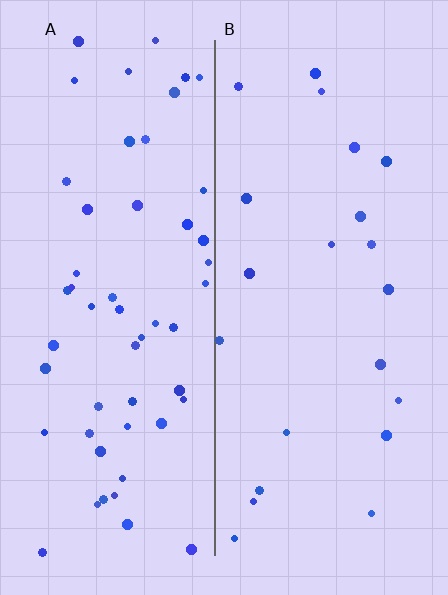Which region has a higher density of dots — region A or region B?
A (the left).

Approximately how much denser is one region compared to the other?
Approximately 2.5× — region A over region B.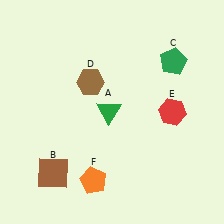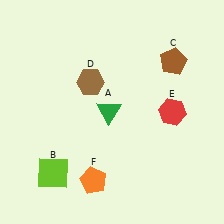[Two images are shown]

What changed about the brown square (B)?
In Image 1, B is brown. In Image 2, it changed to lime.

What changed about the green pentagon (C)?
In Image 1, C is green. In Image 2, it changed to brown.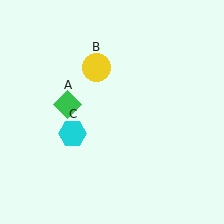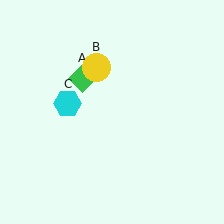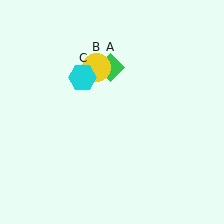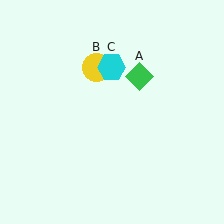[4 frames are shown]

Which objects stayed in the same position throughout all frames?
Yellow circle (object B) remained stationary.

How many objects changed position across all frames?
2 objects changed position: green diamond (object A), cyan hexagon (object C).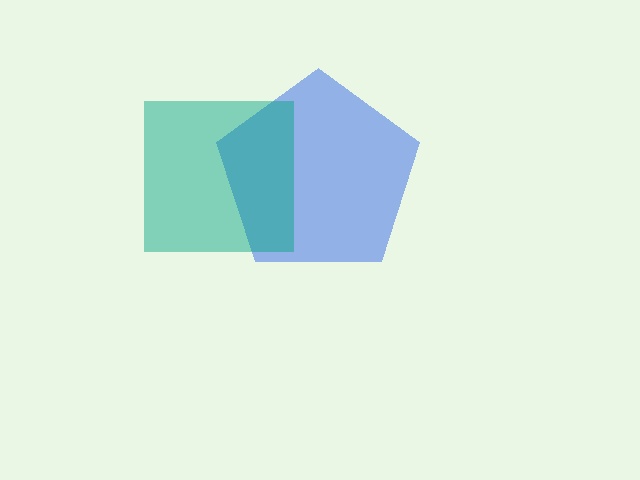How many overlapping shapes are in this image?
There are 2 overlapping shapes in the image.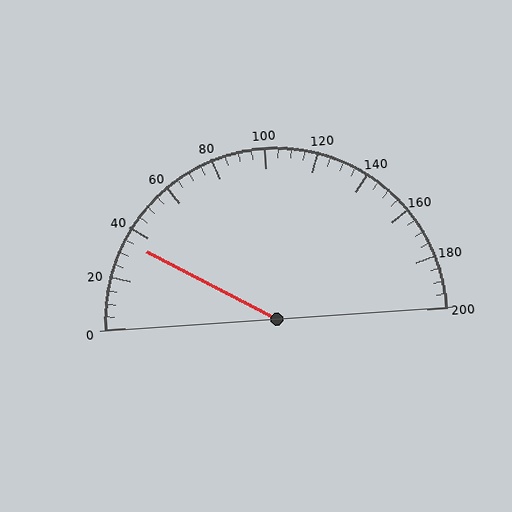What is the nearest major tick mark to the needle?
The nearest major tick mark is 40.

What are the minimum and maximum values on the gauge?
The gauge ranges from 0 to 200.